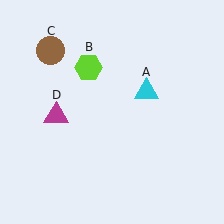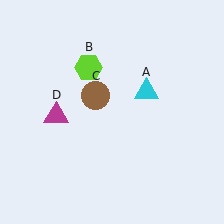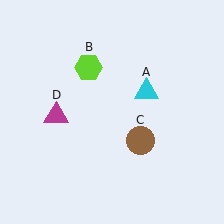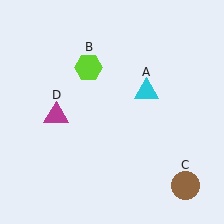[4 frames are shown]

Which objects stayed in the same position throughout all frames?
Cyan triangle (object A) and lime hexagon (object B) and magenta triangle (object D) remained stationary.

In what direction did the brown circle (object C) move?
The brown circle (object C) moved down and to the right.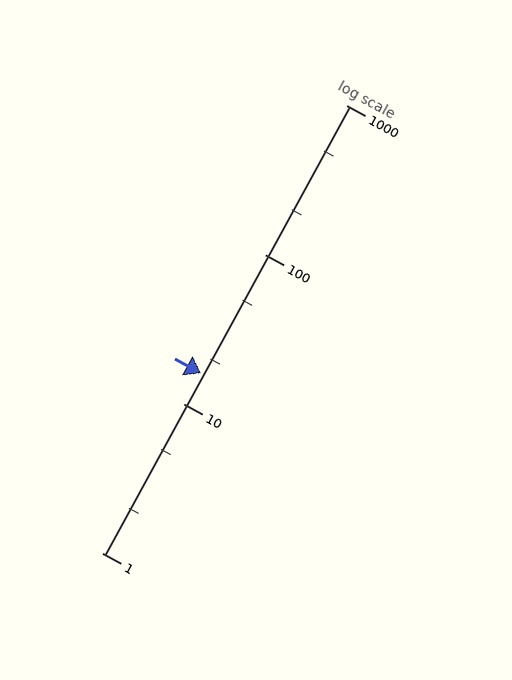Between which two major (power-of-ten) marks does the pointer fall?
The pointer is between 10 and 100.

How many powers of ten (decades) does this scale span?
The scale spans 3 decades, from 1 to 1000.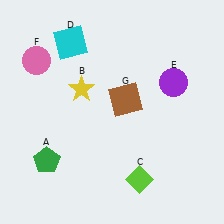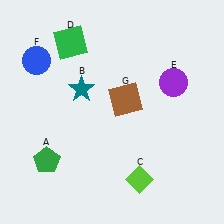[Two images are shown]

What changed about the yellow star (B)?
In Image 1, B is yellow. In Image 2, it changed to teal.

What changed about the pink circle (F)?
In Image 1, F is pink. In Image 2, it changed to blue.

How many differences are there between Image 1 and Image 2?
There are 3 differences between the two images.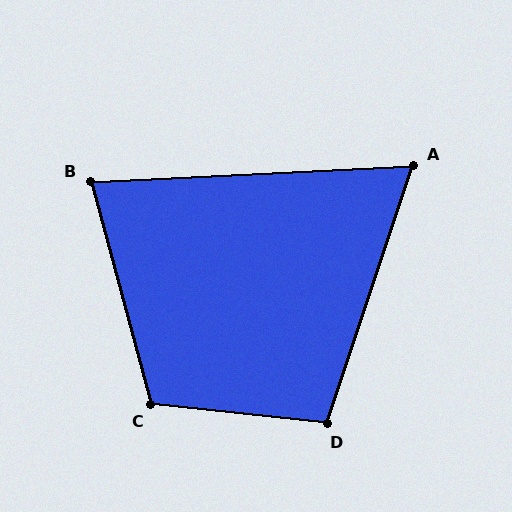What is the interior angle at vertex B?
Approximately 78 degrees (acute).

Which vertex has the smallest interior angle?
A, at approximately 69 degrees.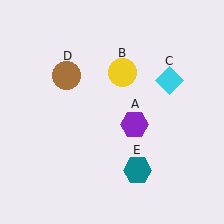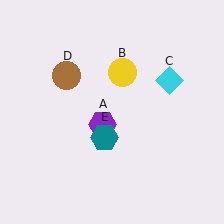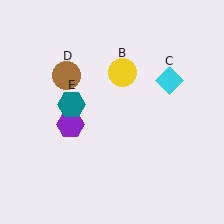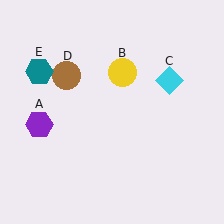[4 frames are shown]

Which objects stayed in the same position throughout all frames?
Yellow circle (object B) and cyan diamond (object C) and brown circle (object D) remained stationary.